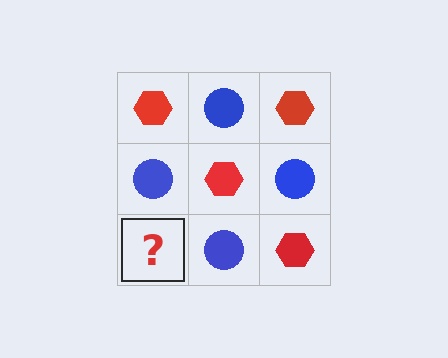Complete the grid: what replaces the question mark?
The question mark should be replaced with a red hexagon.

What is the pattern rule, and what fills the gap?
The rule is that it alternates red hexagon and blue circle in a checkerboard pattern. The gap should be filled with a red hexagon.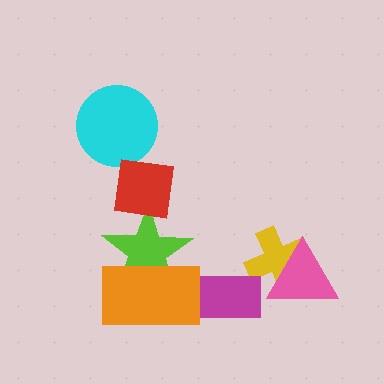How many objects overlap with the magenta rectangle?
0 objects overlap with the magenta rectangle.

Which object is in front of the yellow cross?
The pink triangle is in front of the yellow cross.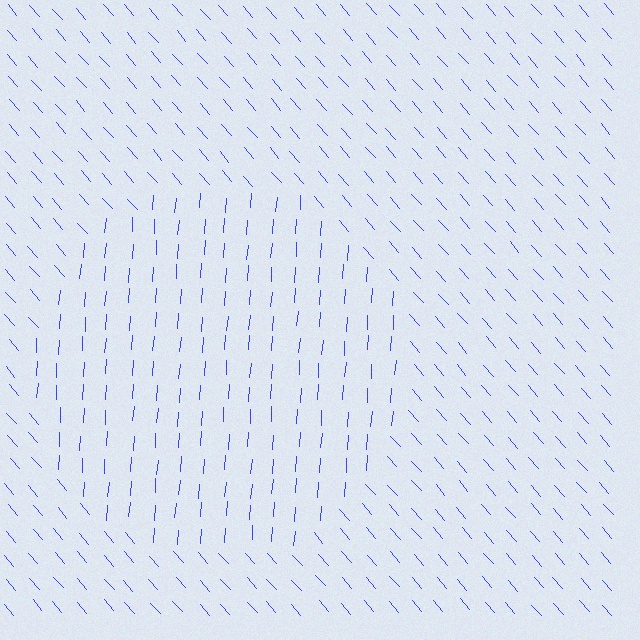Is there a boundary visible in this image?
Yes, there is a texture boundary formed by a change in line orientation.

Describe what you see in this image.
The image is filled with small blue line segments. A circle region in the image has lines oriented differently from the surrounding lines, creating a visible texture boundary.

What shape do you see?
I see a circle.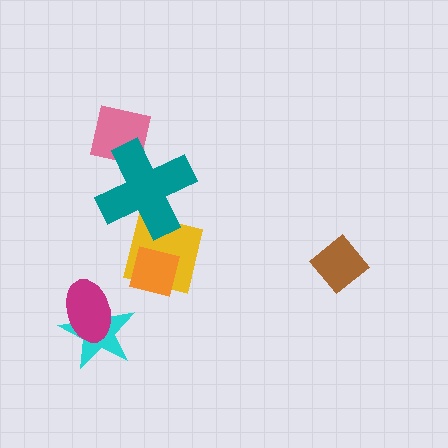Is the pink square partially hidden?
Yes, it is partially covered by another shape.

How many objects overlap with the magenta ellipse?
1 object overlaps with the magenta ellipse.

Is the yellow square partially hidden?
Yes, it is partially covered by another shape.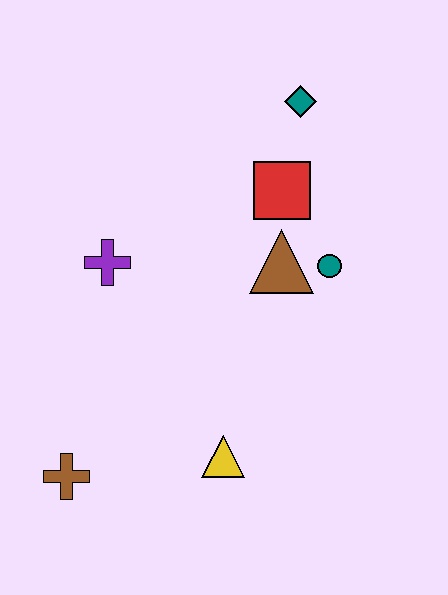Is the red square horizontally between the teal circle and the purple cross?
Yes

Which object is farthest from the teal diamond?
The brown cross is farthest from the teal diamond.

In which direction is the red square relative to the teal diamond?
The red square is below the teal diamond.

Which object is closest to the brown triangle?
The teal circle is closest to the brown triangle.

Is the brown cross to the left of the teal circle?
Yes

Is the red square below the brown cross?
No